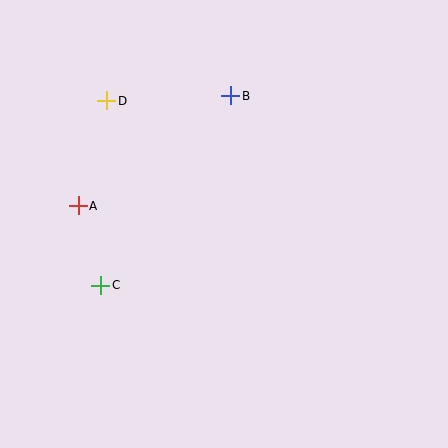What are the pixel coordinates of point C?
Point C is at (101, 285).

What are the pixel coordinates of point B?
Point B is at (231, 96).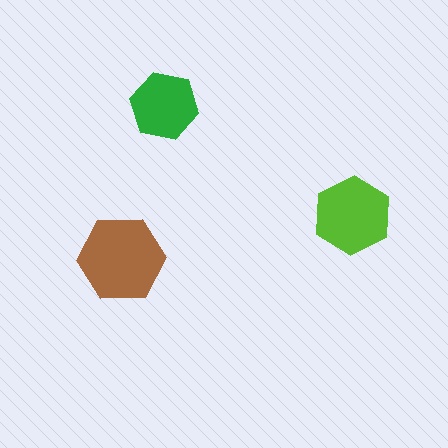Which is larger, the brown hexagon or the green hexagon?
The brown one.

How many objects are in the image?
There are 3 objects in the image.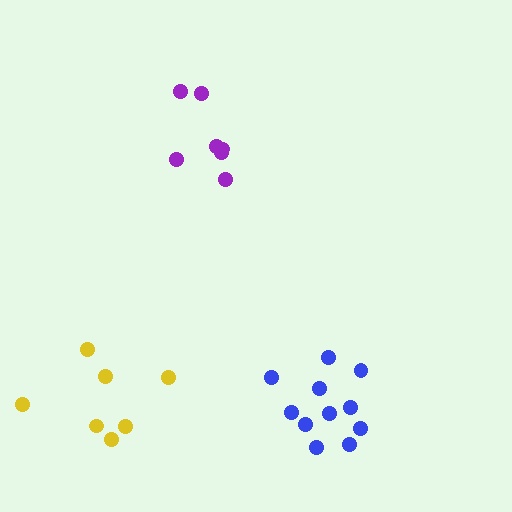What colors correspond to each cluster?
The clusters are colored: blue, purple, yellow.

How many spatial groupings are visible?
There are 3 spatial groupings.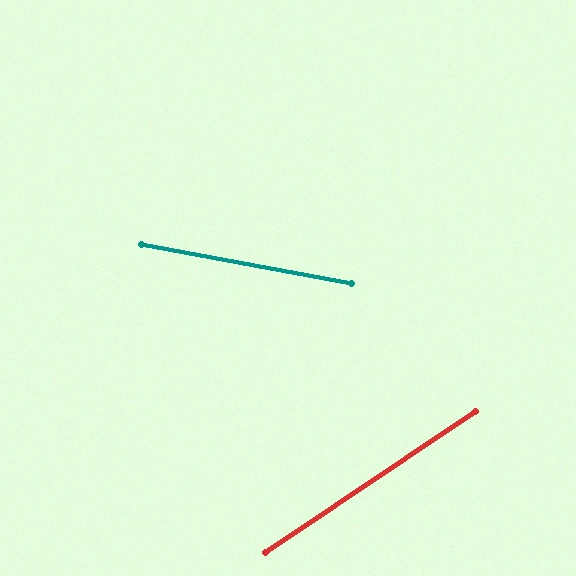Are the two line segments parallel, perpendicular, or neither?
Neither parallel nor perpendicular — they differ by about 44°.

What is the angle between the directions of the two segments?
Approximately 44 degrees.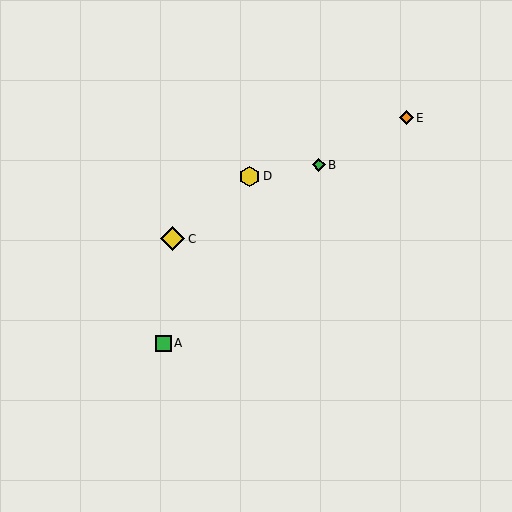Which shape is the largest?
The yellow diamond (labeled C) is the largest.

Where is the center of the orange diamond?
The center of the orange diamond is at (406, 118).